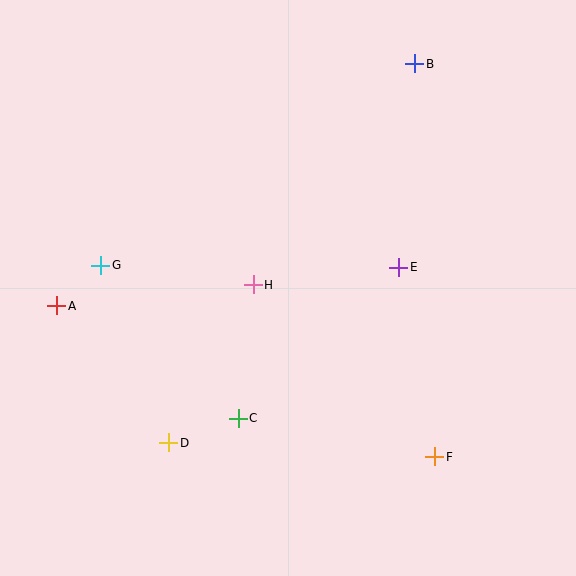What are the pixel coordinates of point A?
Point A is at (57, 306).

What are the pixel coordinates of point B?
Point B is at (415, 64).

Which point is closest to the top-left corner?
Point G is closest to the top-left corner.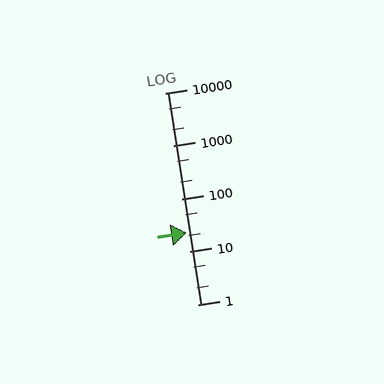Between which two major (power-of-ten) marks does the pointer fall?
The pointer is between 10 and 100.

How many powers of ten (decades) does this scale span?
The scale spans 4 decades, from 1 to 10000.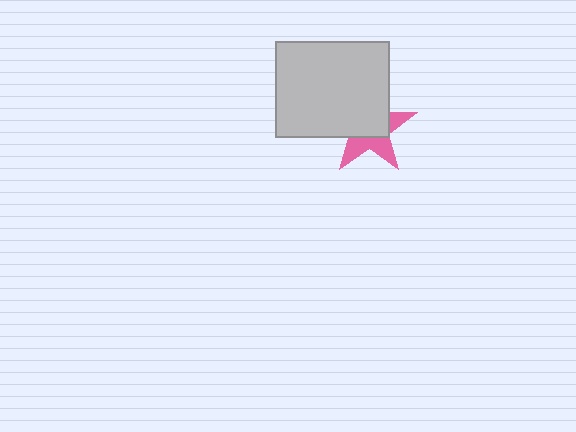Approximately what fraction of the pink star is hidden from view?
Roughly 57% of the pink star is hidden behind the light gray rectangle.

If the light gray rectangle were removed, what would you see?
You would see the complete pink star.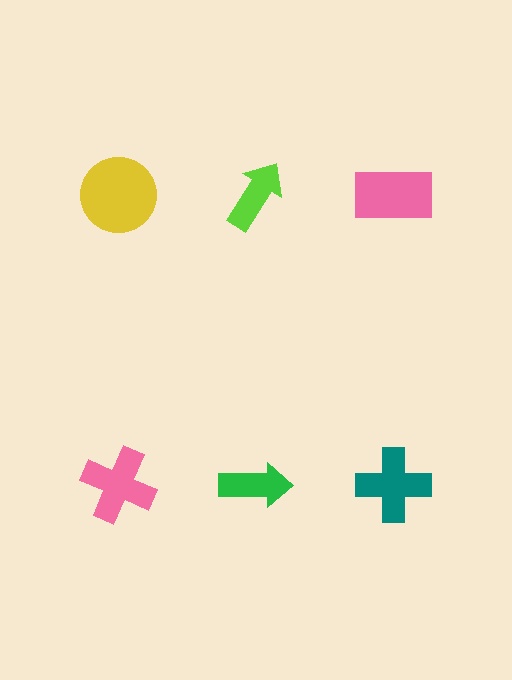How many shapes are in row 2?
3 shapes.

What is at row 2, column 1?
A pink cross.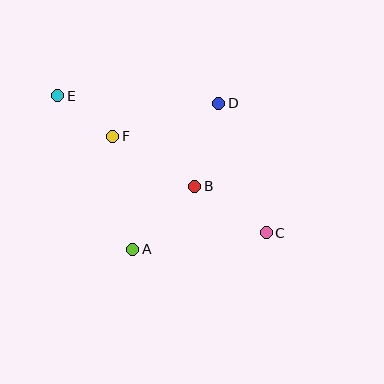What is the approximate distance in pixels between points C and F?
The distance between C and F is approximately 181 pixels.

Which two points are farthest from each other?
Points C and E are farthest from each other.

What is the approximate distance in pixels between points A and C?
The distance between A and C is approximately 135 pixels.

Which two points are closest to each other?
Points E and F are closest to each other.